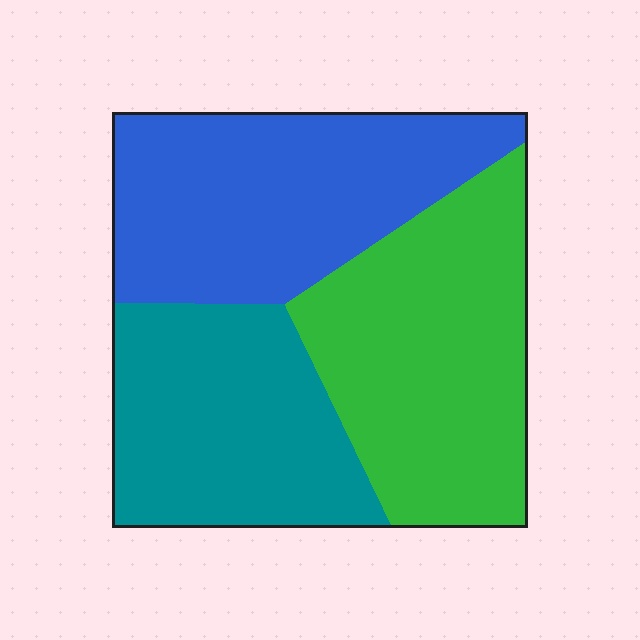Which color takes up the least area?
Teal, at roughly 30%.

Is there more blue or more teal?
Blue.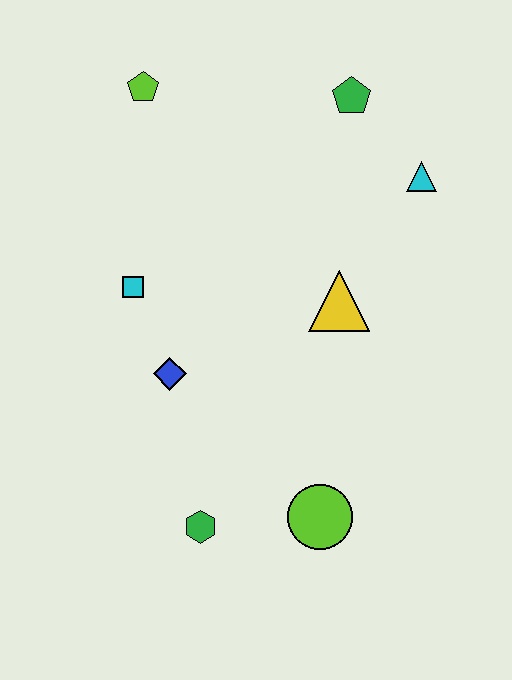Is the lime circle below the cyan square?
Yes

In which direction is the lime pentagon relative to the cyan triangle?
The lime pentagon is to the left of the cyan triangle.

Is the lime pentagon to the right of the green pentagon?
No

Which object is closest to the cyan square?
The blue diamond is closest to the cyan square.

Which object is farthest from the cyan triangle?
The green hexagon is farthest from the cyan triangle.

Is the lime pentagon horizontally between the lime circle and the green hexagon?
No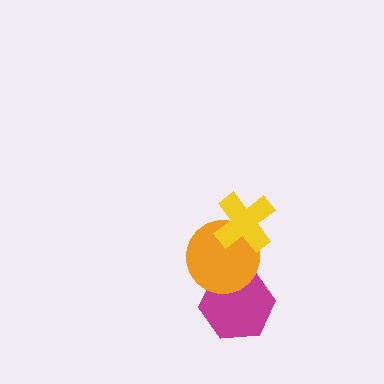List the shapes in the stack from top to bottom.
From top to bottom: the yellow cross, the orange circle, the magenta hexagon.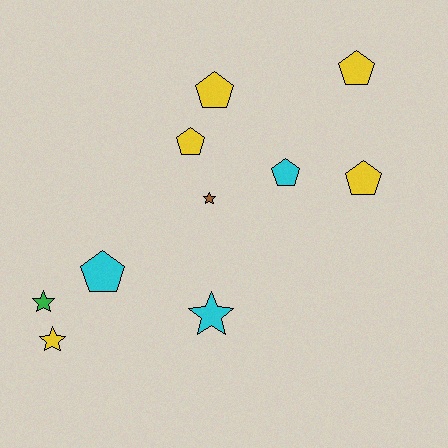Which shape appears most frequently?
Pentagon, with 6 objects.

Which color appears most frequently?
Yellow, with 5 objects.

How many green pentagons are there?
There are no green pentagons.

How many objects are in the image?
There are 10 objects.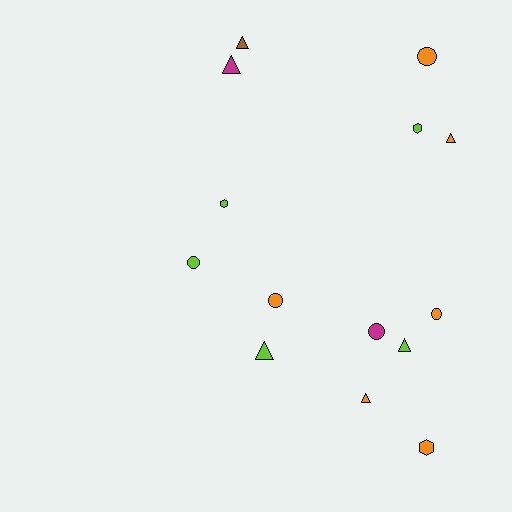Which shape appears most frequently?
Triangle, with 6 objects.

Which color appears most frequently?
Orange, with 6 objects.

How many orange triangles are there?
There are 2 orange triangles.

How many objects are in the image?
There are 14 objects.